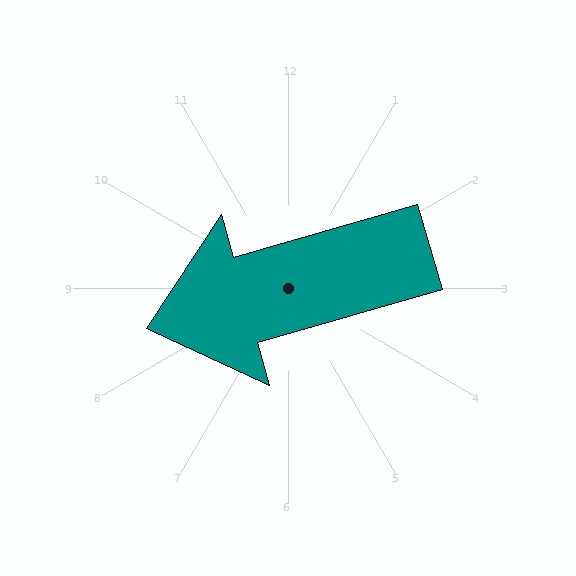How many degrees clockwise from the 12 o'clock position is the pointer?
Approximately 254 degrees.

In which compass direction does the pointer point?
West.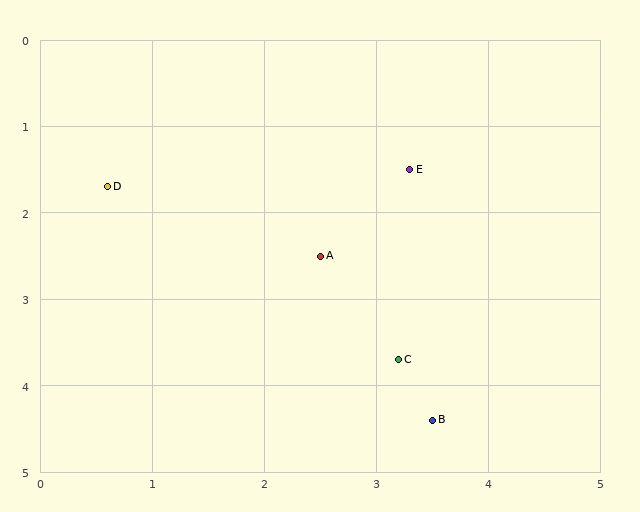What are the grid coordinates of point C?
Point C is at approximately (3.2, 3.7).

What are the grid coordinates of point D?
Point D is at approximately (0.6, 1.7).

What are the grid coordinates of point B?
Point B is at approximately (3.5, 4.4).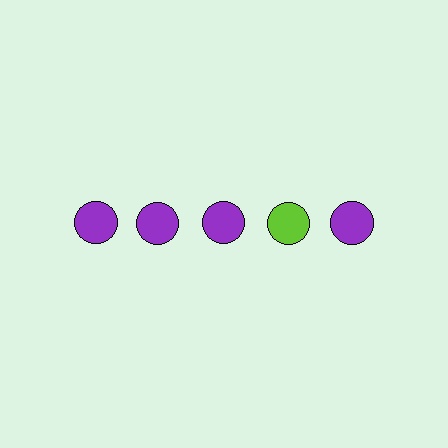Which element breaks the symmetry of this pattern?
The lime circle in the top row, second from right column breaks the symmetry. All other shapes are purple circles.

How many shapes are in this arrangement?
There are 5 shapes arranged in a grid pattern.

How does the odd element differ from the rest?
It has a different color: lime instead of purple.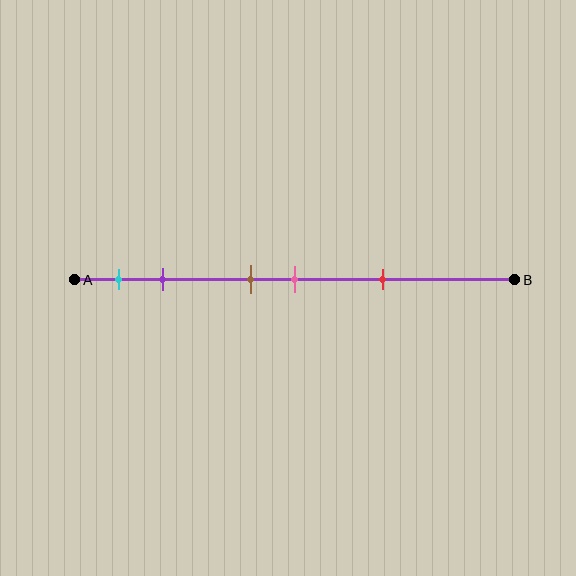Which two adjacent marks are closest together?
The brown and pink marks are the closest adjacent pair.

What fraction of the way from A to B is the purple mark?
The purple mark is approximately 20% (0.2) of the way from A to B.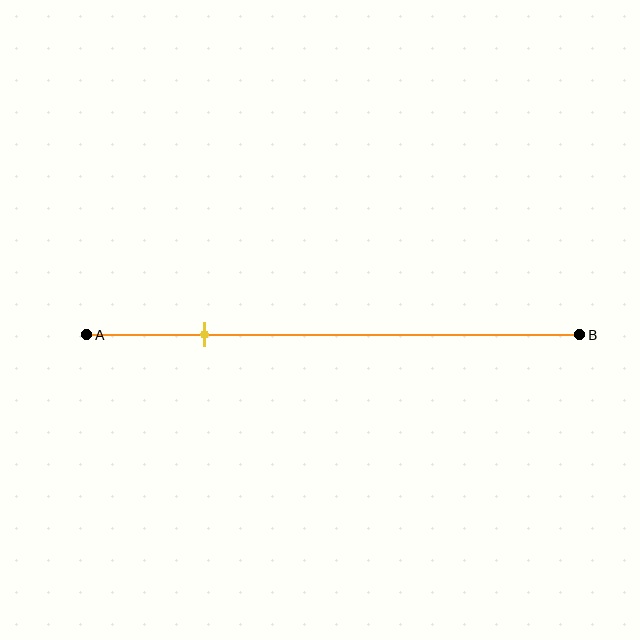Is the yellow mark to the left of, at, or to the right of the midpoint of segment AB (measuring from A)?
The yellow mark is to the left of the midpoint of segment AB.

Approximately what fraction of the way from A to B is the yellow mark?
The yellow mark is approximately 25% of the way from A to B.